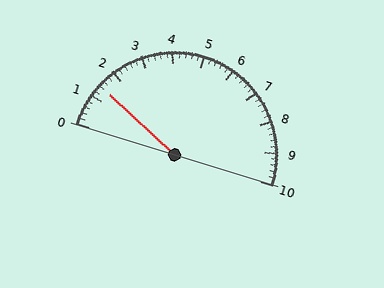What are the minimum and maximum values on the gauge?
The gauge ranges from 0 to 10.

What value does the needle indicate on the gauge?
The needle indicates approximately 1.4.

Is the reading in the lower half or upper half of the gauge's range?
The reading is in the lower half of the range (0 to 10).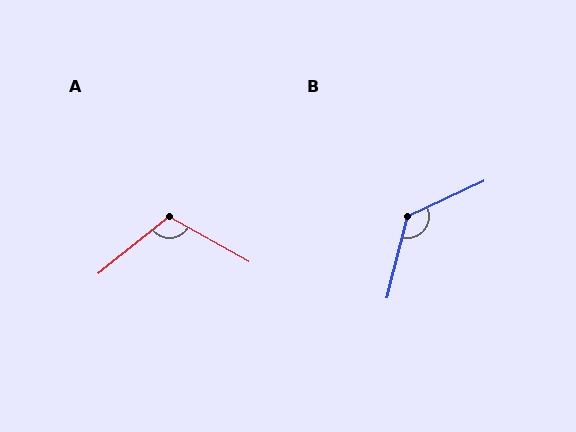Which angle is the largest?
B, at approximately 129 degrees.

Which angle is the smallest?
A, at approximately 112 degrees.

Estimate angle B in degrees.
Approximately 129 degrees.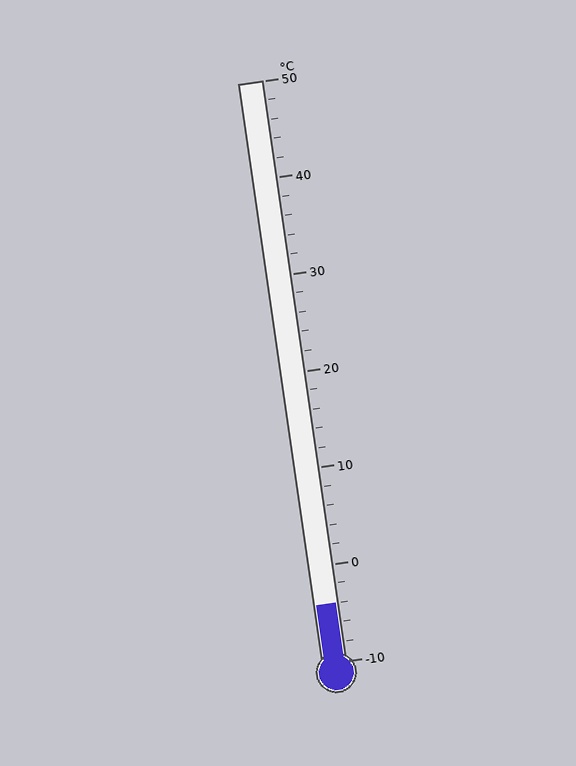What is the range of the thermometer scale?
The thermometer scale ranges from -10°C to 50°C.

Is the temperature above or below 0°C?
The temperature is below 0°C.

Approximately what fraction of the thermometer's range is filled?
The thermometer is filled to approximately 10% of its range.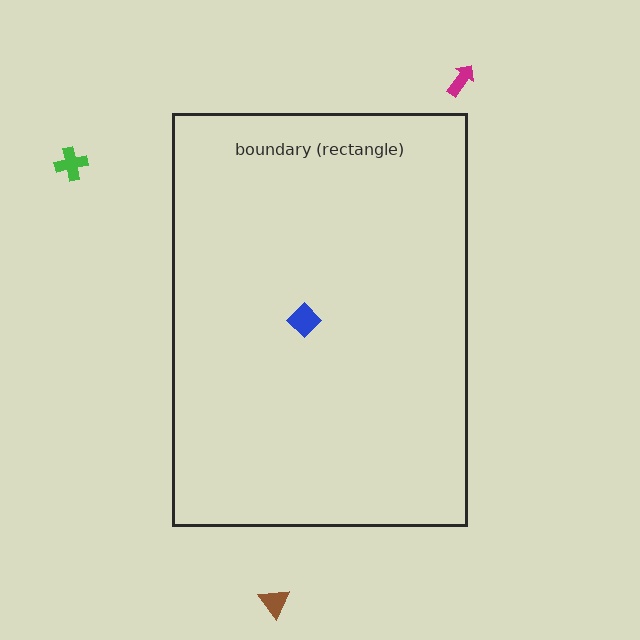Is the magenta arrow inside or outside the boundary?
Outside.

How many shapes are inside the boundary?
1 inside, 3 outside.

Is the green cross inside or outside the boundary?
Outside.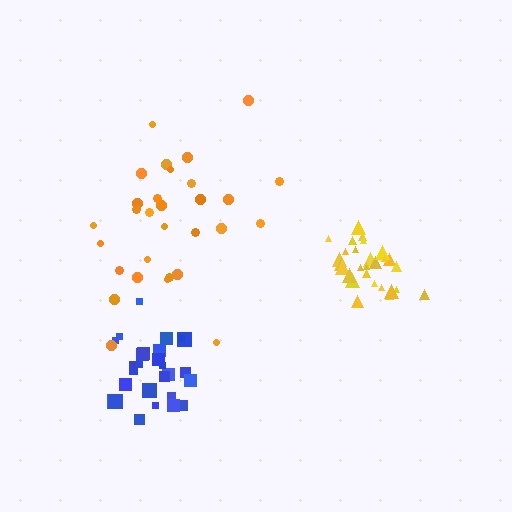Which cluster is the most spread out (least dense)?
Orange.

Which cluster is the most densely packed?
Yellow.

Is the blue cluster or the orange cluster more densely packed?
Blue.